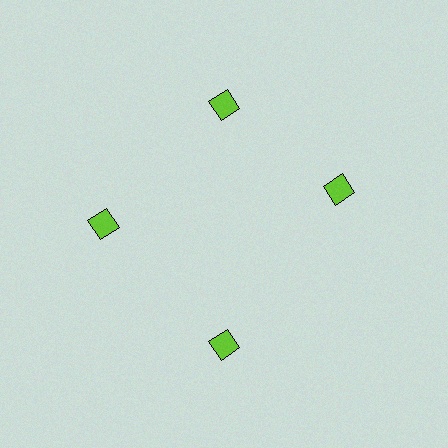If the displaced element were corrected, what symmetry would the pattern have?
It would have 4-fold rotational symmetry — the pattern would map onto itself every 90 degrees.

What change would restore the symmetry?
The symmetry would be restored by rotating it back into even spacing with its neighbors so that all 4 squares sit at equal angles and equal distance from the center.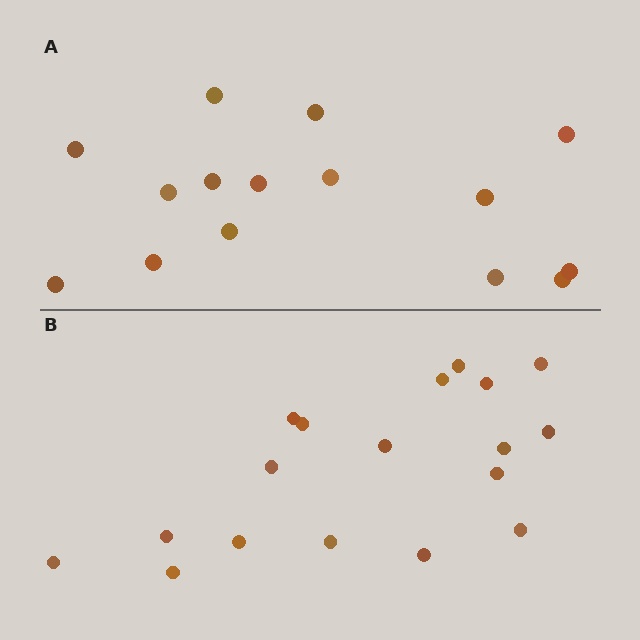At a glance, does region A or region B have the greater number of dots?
Region B (the bottom region) has more dots.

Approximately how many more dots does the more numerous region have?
Region B has just a few more — roughly 2 or 3 more dots than region A.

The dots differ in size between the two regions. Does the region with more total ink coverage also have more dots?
No. Region A has more total ink coverage because its dots are larger, but region B actually contains more individual dots. Total area can be misleading — the number of items is what matters here.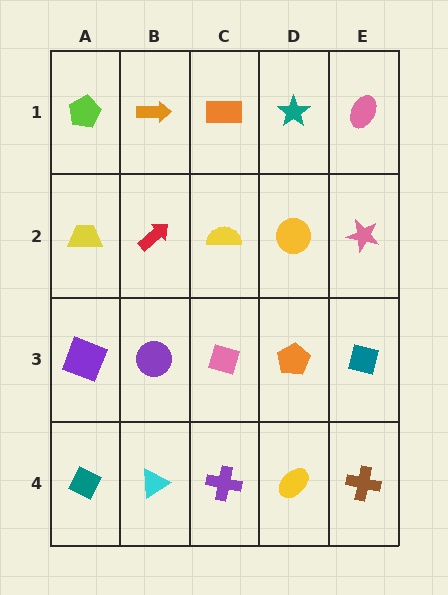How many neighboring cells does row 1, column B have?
3.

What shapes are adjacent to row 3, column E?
A pink star (row 2, column E), a brown cross (row 4, column E), an orange pentagon (row 3, column D).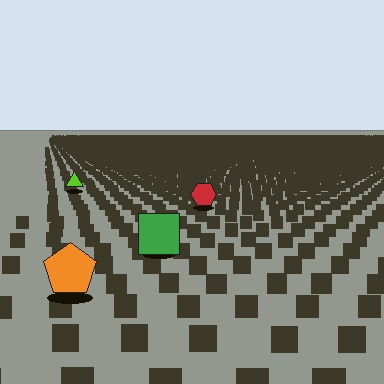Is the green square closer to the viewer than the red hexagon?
Yes. The green square is closer — you can tell from the texture gradient: the ground texture is coarser near it.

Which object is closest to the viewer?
The orange pentagon is closest. The texture marks near it are larger and more spread out.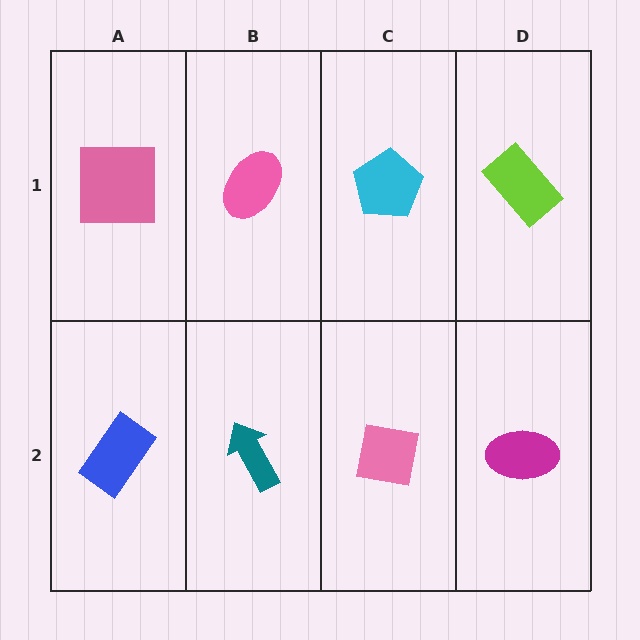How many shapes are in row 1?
4 shapes.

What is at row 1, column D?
A lime rectangle.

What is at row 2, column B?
A teal arrow.